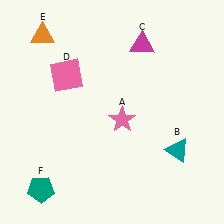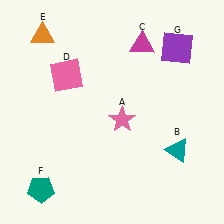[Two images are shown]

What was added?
A purple square (G) was added in Image 2.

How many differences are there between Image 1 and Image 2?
There is 1 difference between the two images.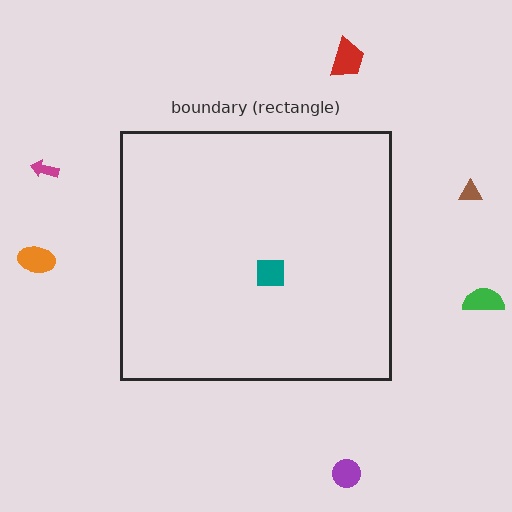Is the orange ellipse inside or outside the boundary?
Outside.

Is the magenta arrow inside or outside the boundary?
Outside.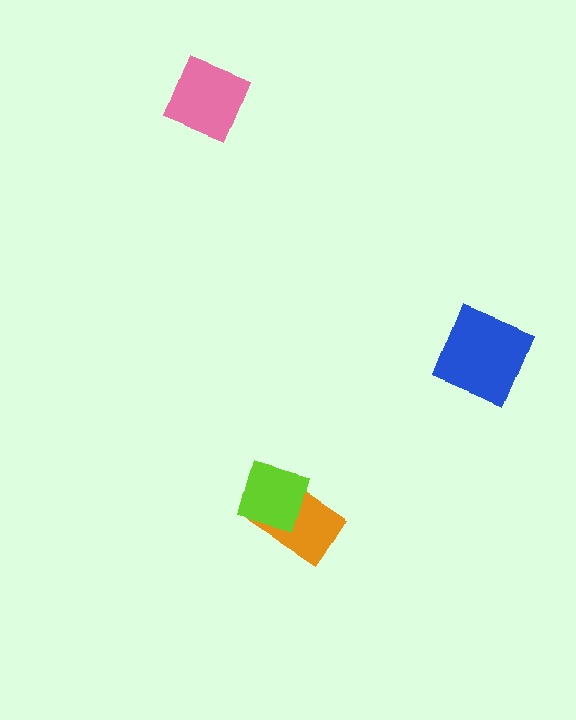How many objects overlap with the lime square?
1 object overlaps with the lime square.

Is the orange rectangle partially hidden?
Yes, it is partially covered by another shape.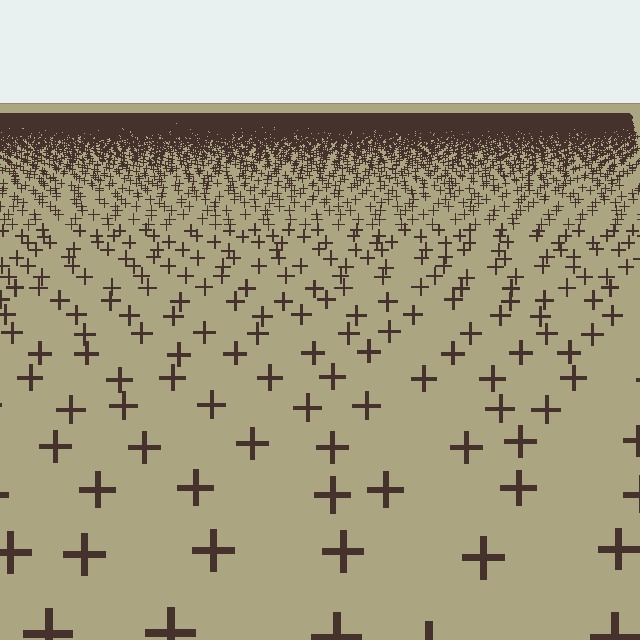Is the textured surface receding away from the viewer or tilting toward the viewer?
The surface is receding away from the viewer. Texture elements get smaller and denser toward the top.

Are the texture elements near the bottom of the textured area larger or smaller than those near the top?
Larger. Near the bottom, elements are closer to the viewer and appear at a bigger on-screen size.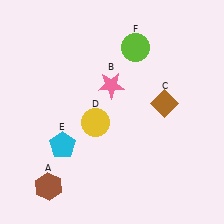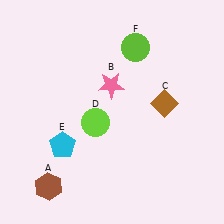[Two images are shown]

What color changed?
The circle (D) changed from yellow in Image 1 to lime in Image 2.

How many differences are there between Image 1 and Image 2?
There is 1 difference between the two images.